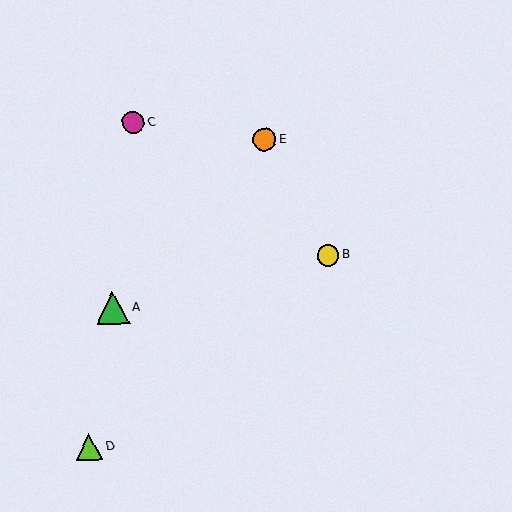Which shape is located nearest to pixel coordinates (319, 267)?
The yellow circle (labeled B) at (328, 255) is nearest to that location.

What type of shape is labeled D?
Shape D is a lime triangle.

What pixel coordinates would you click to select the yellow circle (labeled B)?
Click at (328, 255) to select the yellow circle B.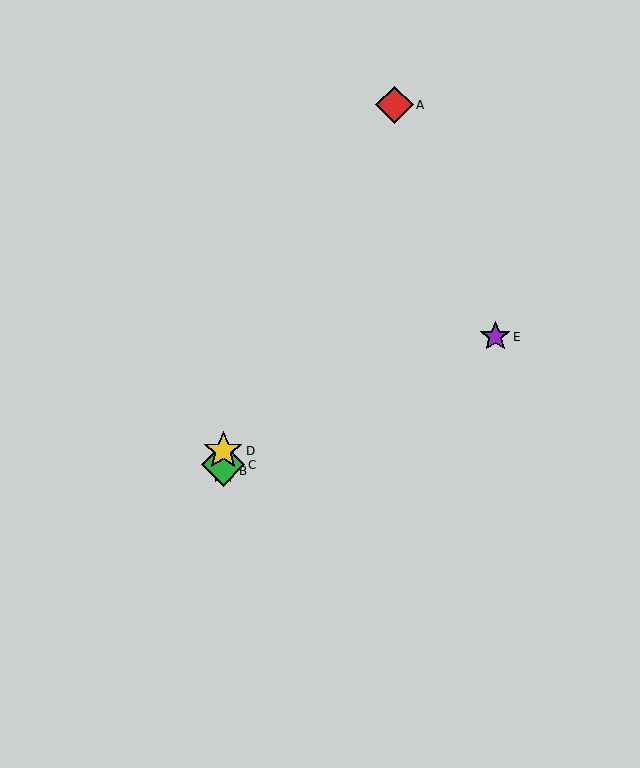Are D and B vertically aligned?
Yes, both are at x≈223.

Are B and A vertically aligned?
No, B is at x≈223 and A is at x≈395.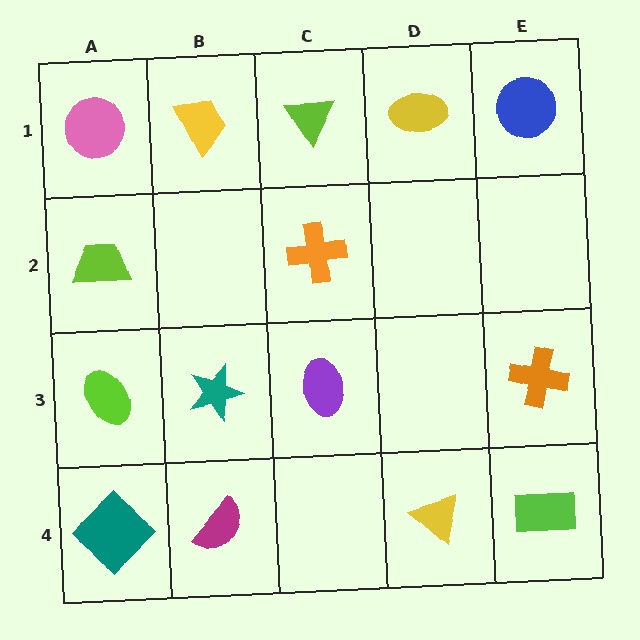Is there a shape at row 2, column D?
No, that cell is empty.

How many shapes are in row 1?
5 shapes.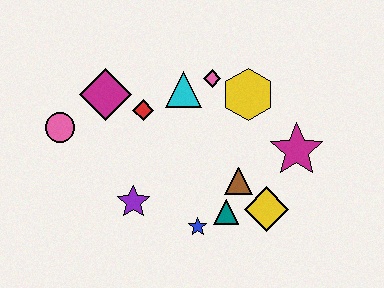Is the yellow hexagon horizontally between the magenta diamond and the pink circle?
No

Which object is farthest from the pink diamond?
The pink circle is farthest from the pink diamond.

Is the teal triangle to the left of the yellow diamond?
Yes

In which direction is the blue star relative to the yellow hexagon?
The blue star is below the yellow hexagon.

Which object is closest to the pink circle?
The magenta diamond is closest to the pink circle.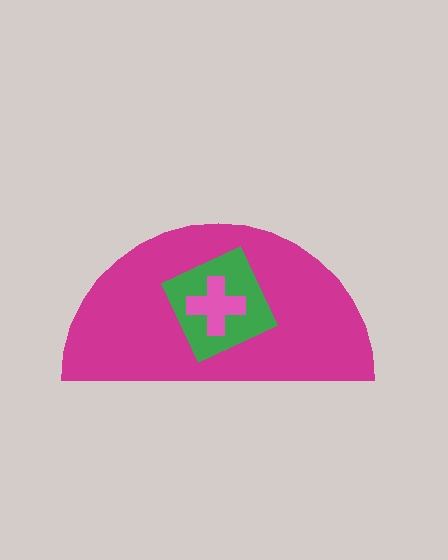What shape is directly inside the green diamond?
The pink cross.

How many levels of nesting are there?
3.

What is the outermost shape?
The magenta semicircle.